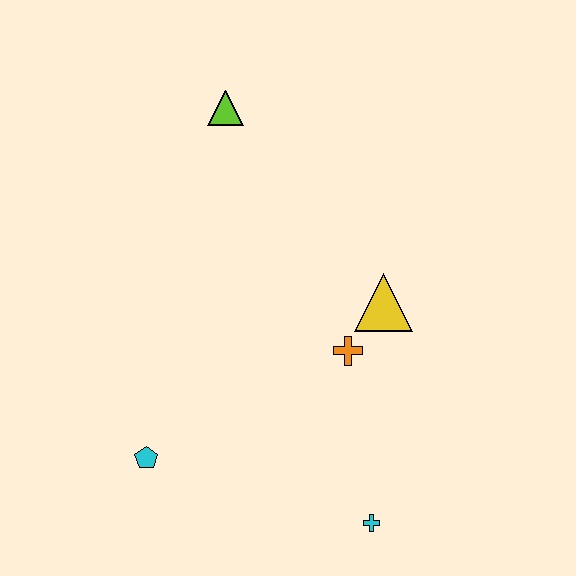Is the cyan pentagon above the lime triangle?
No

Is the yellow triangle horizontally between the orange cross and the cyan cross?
No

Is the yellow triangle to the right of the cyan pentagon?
Yes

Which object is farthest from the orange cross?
The lime triangle is farthest from the orange cross.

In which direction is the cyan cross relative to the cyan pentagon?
The cyan cross is to the right of the cyan pentagon.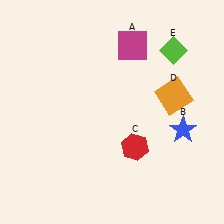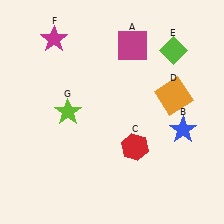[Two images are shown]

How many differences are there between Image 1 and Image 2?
There are 2 differences between the two images.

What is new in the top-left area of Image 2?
A magenta star (F) was added in the top-left area of Image 2.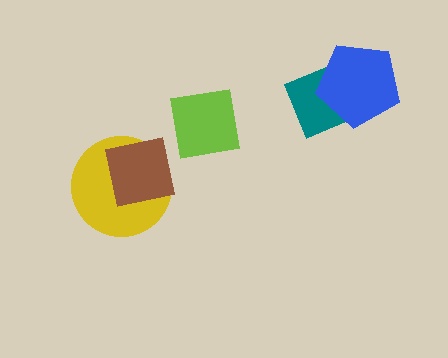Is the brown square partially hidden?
No, no other shape covers it.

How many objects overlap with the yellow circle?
1 object overlaps with the yellow circle.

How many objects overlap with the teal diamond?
1 object overlaps with the teal diamond.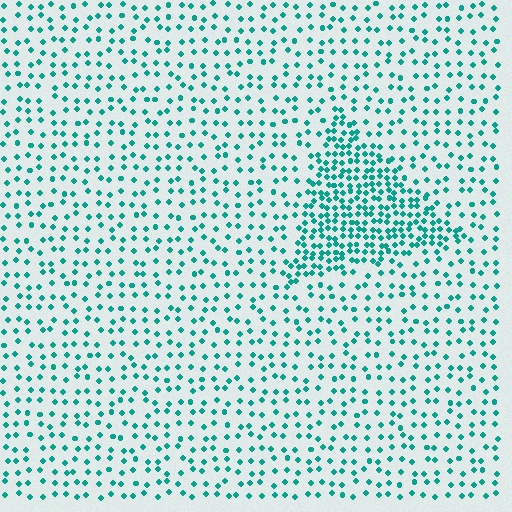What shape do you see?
I see a triangle.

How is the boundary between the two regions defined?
The boundary is defined by a change in element density (approximately 2.4x ratio). All elements are the same color, size, and shape.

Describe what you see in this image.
The image contains small teal elements arranged at two different densities. A triangle-shaped region is visible where the elements are more densely packed than the surrounding area.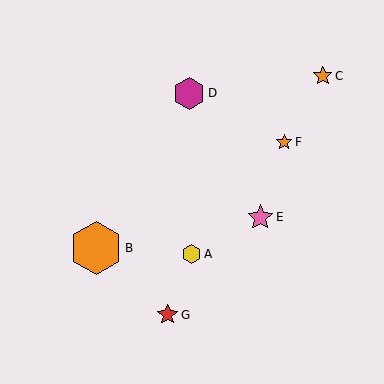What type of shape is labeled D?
Shape D is a magenta hexagon.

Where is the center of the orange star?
The center of the orange star is at (284, 142).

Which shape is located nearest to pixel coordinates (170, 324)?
The red star (labeled G) at (168, 315) is nearest to that location.